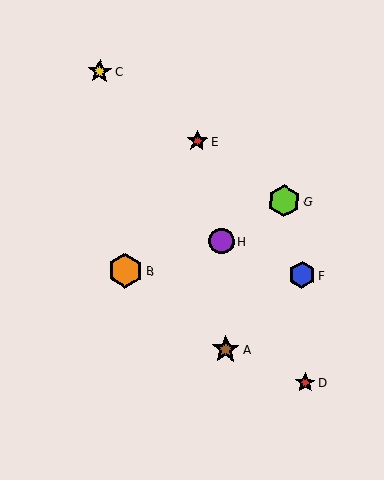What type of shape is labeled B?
Shape B is an orange hexagon.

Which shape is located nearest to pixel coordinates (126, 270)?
The orange hexagon (labeled B) at (126, 271) is nearest to that location.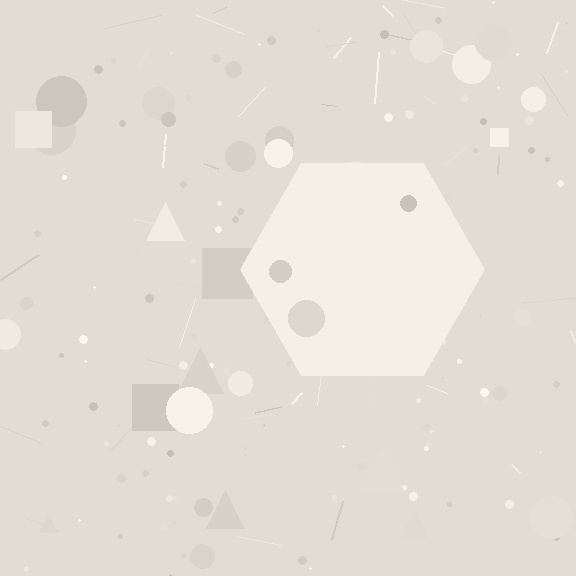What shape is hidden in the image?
A hexagon is hidden in the image.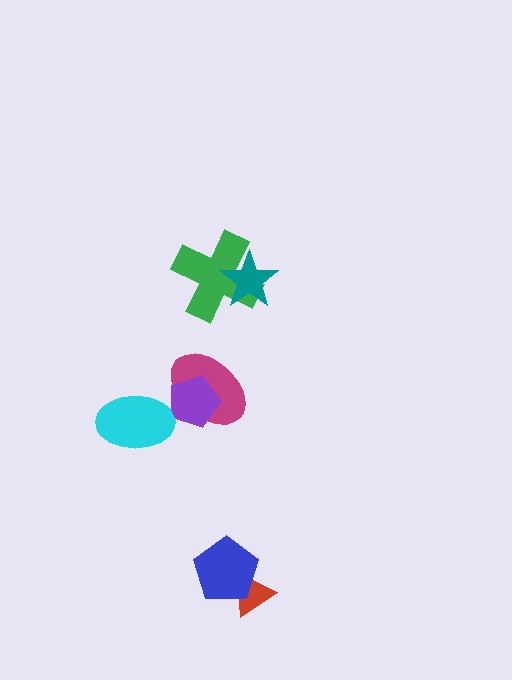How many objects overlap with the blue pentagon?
1 object overlaps with the blue pentagon.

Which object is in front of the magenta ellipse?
The purple pentagon is in front of the magenta ellipse.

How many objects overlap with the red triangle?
1 object overlaps with the red triangle.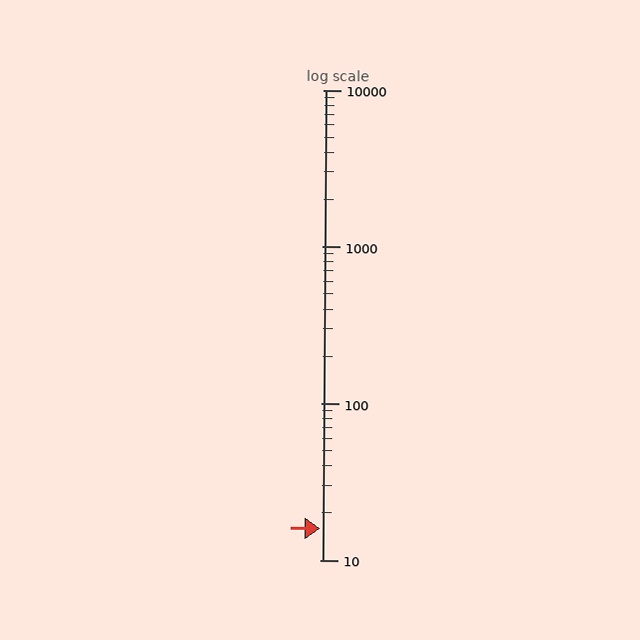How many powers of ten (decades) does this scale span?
The scale spans 3 decades, from 10 to 10000.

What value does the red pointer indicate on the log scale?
The pointer indicates approximately 16.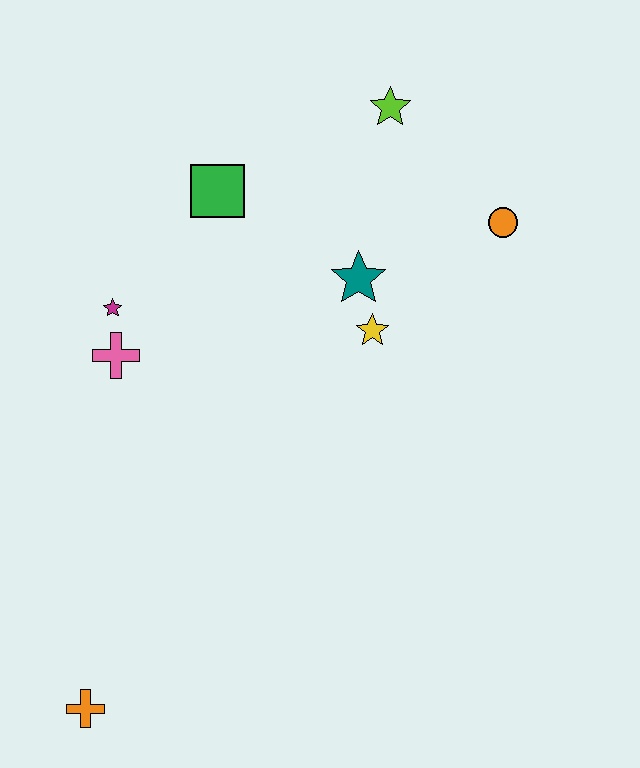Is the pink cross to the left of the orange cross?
No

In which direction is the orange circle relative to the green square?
The orange circle is to the right of the green square.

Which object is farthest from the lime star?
The orange cross is farthest from the lime star.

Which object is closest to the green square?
The magenta star is closest to the green square.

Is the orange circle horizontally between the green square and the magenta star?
No